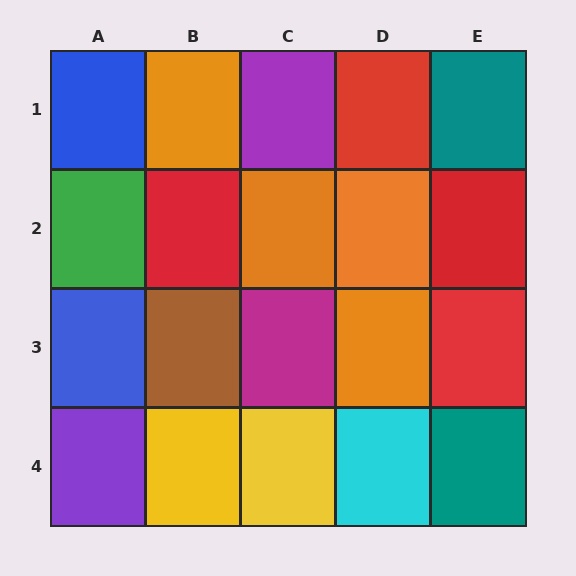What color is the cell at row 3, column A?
Blue.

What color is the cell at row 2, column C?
Orange.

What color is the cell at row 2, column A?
Green.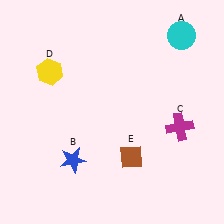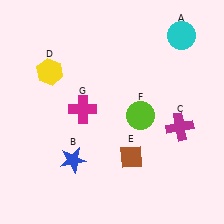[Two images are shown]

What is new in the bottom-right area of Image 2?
A lime circle (F) was added in the bottom-right area of Image 2.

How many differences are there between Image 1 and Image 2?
There are 2 differences between the two images.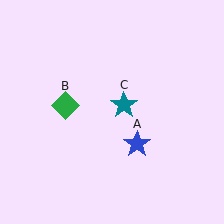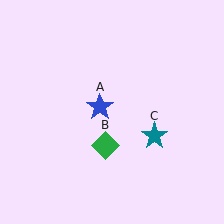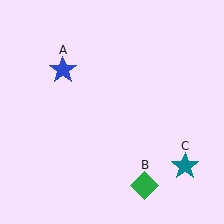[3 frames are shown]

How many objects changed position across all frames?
3 objects changed position: blue star (object A), green diamond (object B), teal star (object C).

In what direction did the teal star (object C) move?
The teal star (object C) moved down and to the right.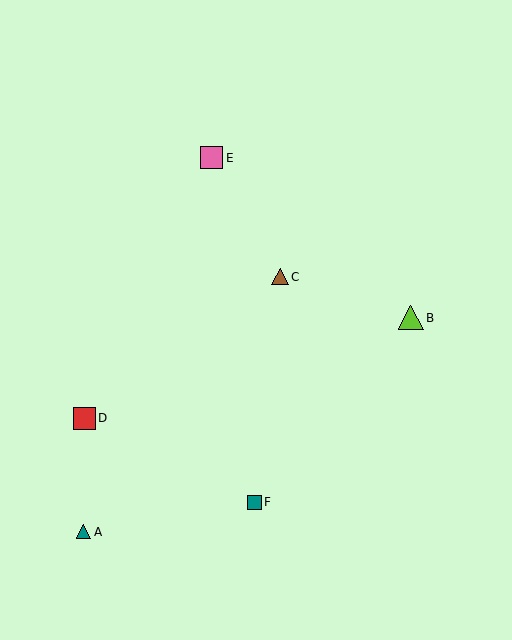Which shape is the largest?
The lime triangle (labeled B) is the largest.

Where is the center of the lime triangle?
The center of the lime triangle is at (411, 318).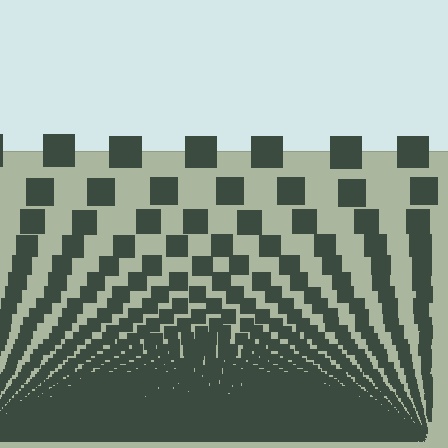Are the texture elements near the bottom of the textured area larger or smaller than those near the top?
Smaller. The gradient is inverted — elements near the bottom are smaller and denser.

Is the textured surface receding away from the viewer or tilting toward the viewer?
The surface appears to tilt toward the viewer. Texture elements get larger and sparser toward the top.